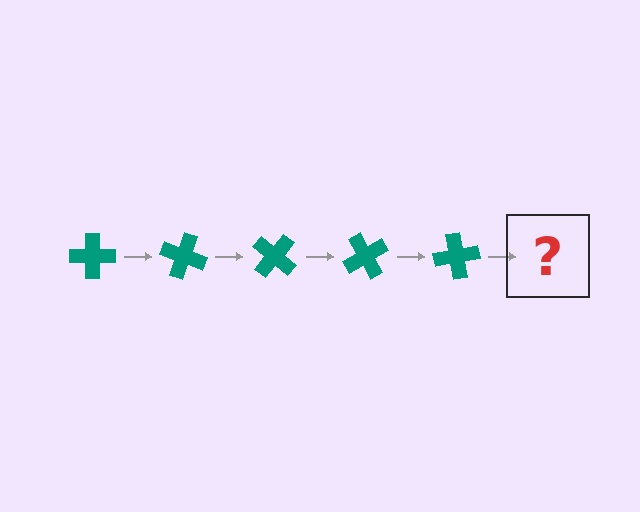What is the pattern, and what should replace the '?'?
The pattern is that the cross rotates 20 degrees each step. The '?' should be a teal cross rotated 100 degrees.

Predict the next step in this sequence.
The next step is a teal cross rotated 100 degrees.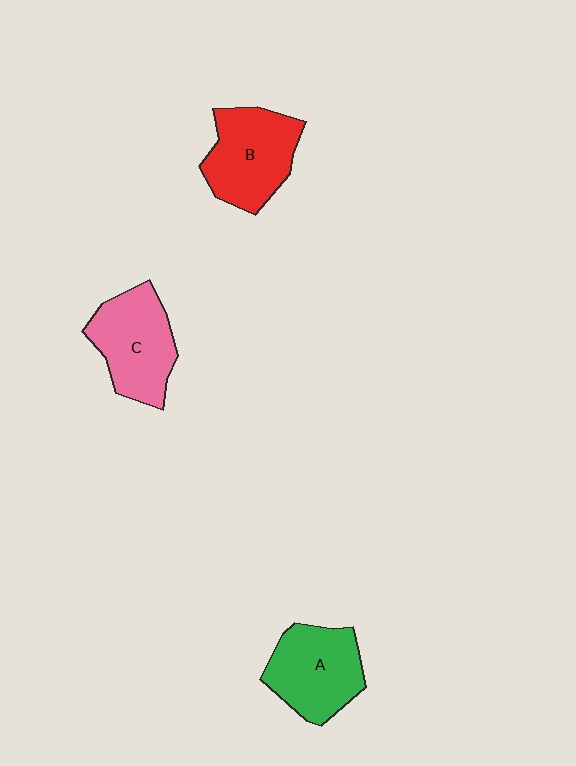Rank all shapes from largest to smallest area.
From largest to smallest: B (red), C (pink), A (green).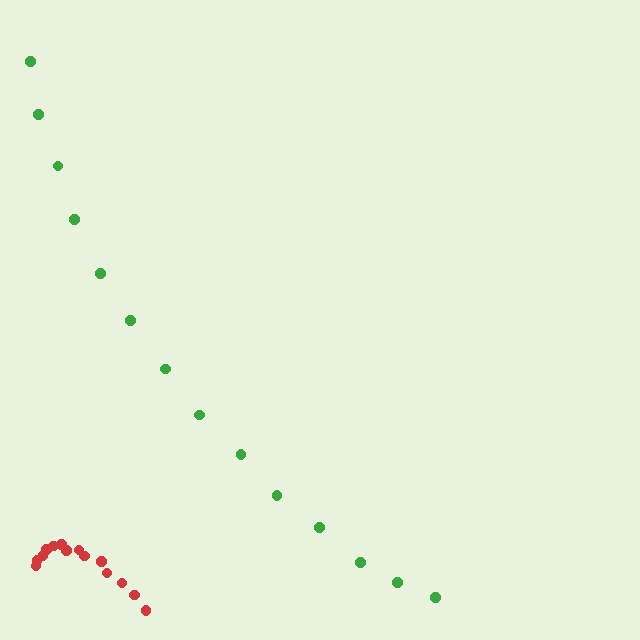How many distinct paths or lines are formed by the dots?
There are 2 distinct paths.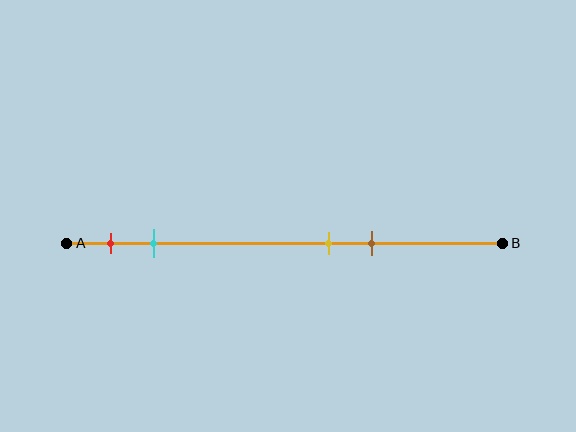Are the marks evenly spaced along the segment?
No, the marks are not evenly spaced.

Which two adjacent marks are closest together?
The yellow and brown marks are the closest adjacent pair.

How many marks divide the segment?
There are 4 marks dividing the segment.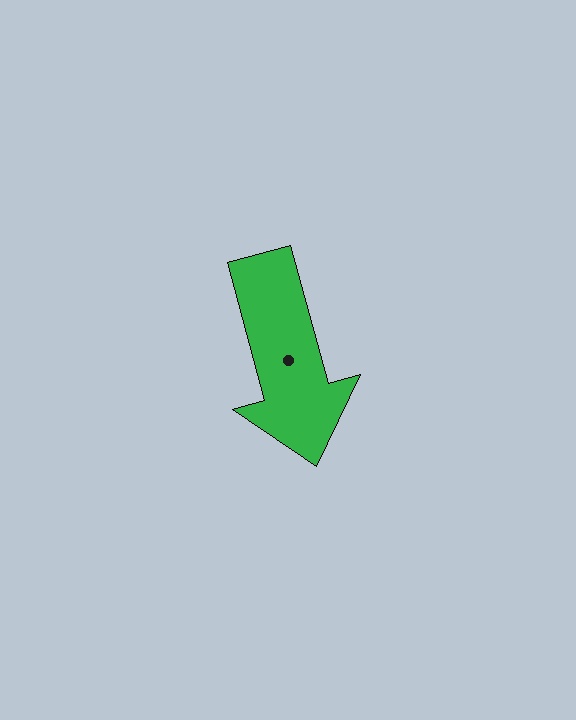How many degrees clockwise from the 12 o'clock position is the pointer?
Approximately 165 degrees.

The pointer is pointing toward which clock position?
Roughly 5 o'clock.